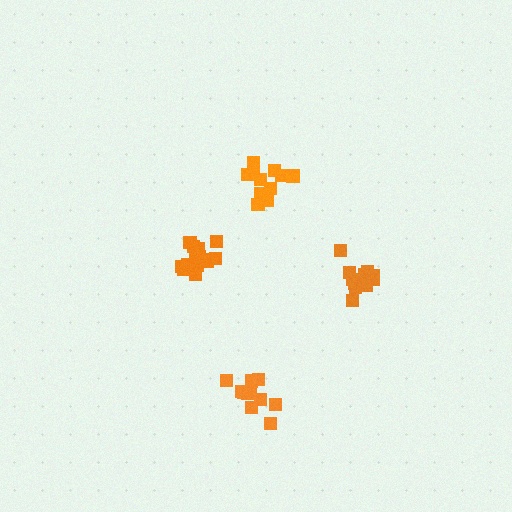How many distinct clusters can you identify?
There are 4 distinct clusters.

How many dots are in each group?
Group 1: 11 dots, Group 2: 12 dots, Group 3: 11 dots, Group 4: 16 dots (50 total).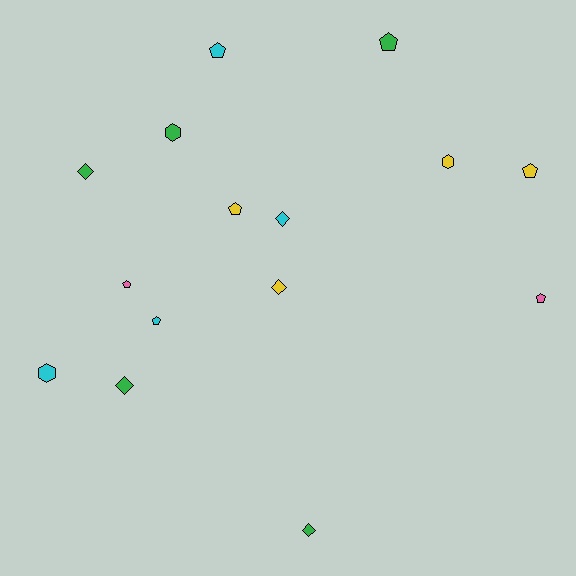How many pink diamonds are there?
There are no pink diamonds.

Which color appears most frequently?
Green, with 5 objects.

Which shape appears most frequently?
Pentagon, with 7 objects.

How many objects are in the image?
There are 15 objects.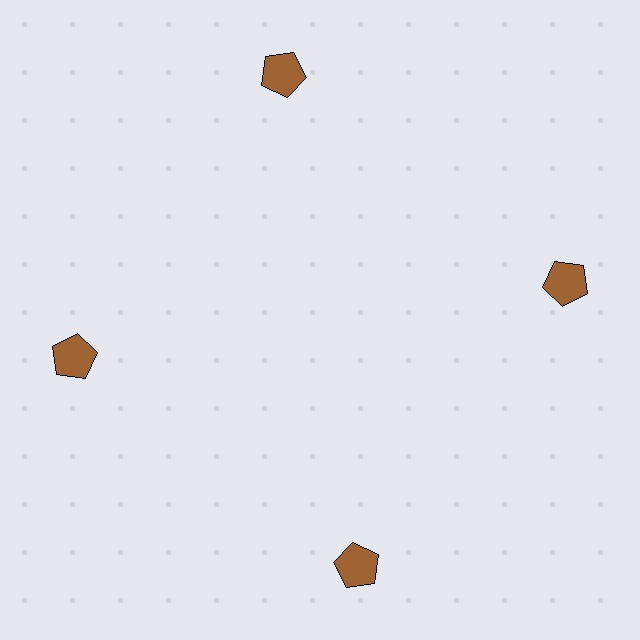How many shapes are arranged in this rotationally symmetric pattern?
There are 4 shapes, arranged in 4 groups of 1.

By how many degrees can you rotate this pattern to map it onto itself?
The pattern maps onto itself every 90 degrees of rotation.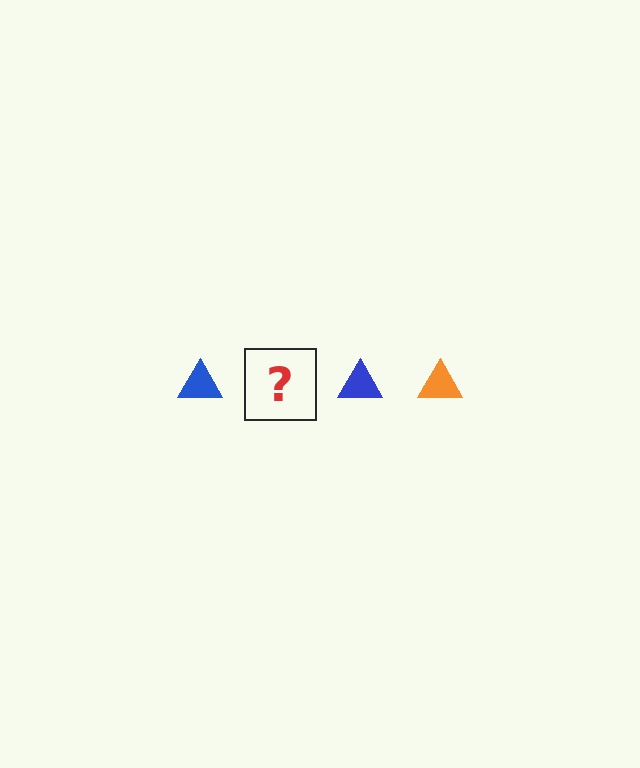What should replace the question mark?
The question mark should be replaced with an orange triangle.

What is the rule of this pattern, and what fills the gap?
The rule is that the pattern cycles through blue, orange triangles. The gap should be filled with an orange triangle.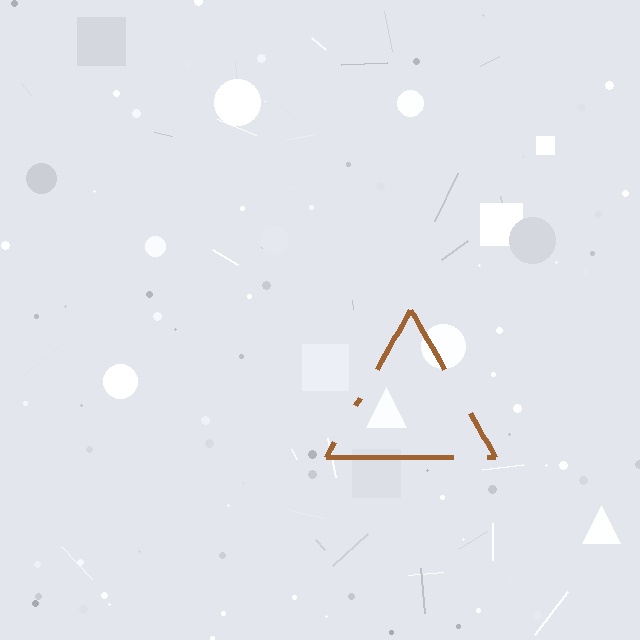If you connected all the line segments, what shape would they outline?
They would outline a triangle.